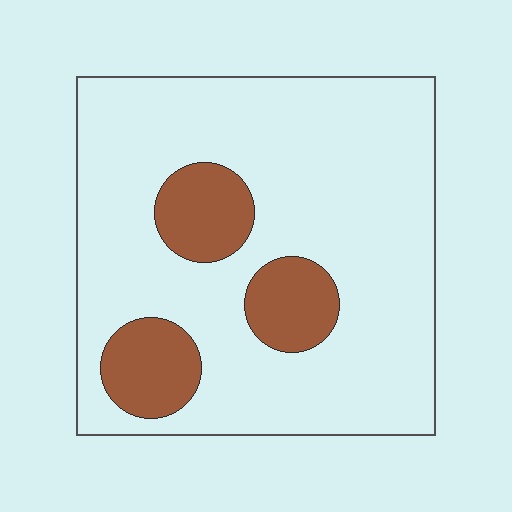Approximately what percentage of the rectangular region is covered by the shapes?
Approximately 20%.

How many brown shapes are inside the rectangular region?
3.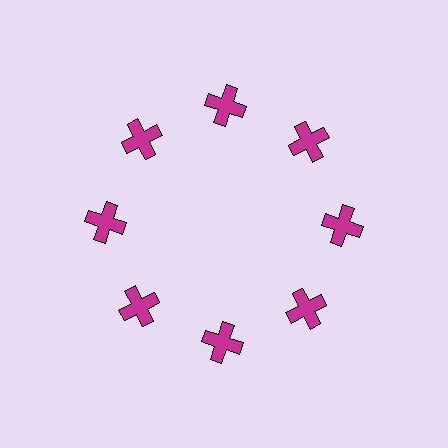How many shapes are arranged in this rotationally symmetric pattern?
There are 8 shapes, arranged in 8 groups of 1.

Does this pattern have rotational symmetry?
Yes, this pattern has 8-fold rotational symmetry. It looks the same after rotating 45 degrees around the center.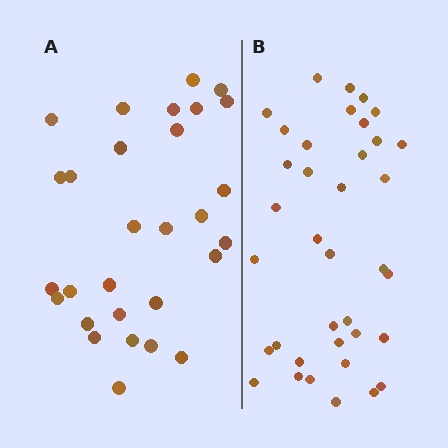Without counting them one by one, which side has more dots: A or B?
Region B (the right region) has more dots.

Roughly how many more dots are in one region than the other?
Region B has roughly 8 or so more dots than region A.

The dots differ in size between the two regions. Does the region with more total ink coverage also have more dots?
No. Region A has more total ink coverage because its dots are larger, but region B actually contains more individual dots. Total area can be misleading — the number of items is what matters here.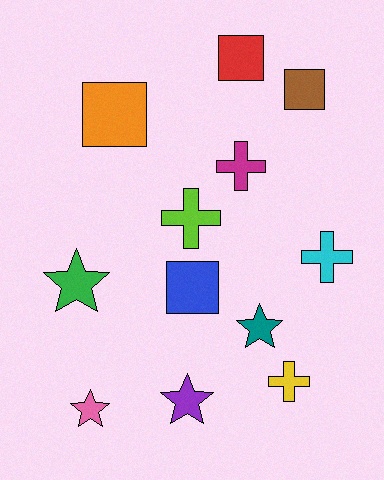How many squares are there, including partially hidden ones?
There are 4 squares.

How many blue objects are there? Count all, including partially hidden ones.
There is 1 blue object.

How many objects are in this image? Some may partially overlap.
There are 12 objects.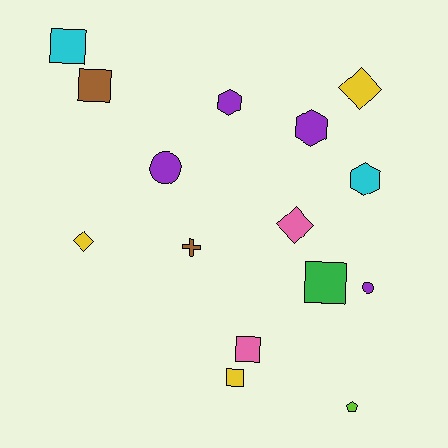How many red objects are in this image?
There are no red objects.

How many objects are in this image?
There are 15 objects.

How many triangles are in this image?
There are no triangles.